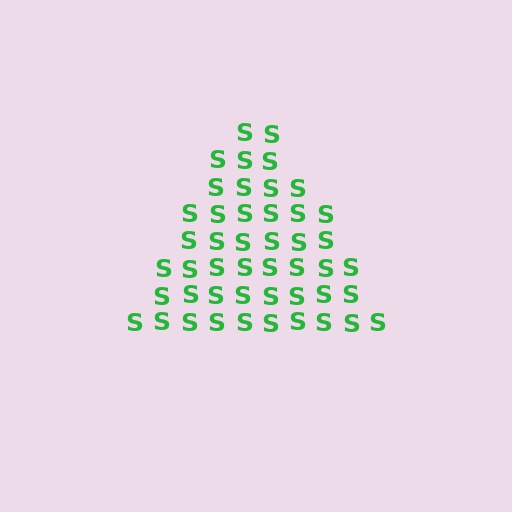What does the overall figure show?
The overall figure shows a triangle.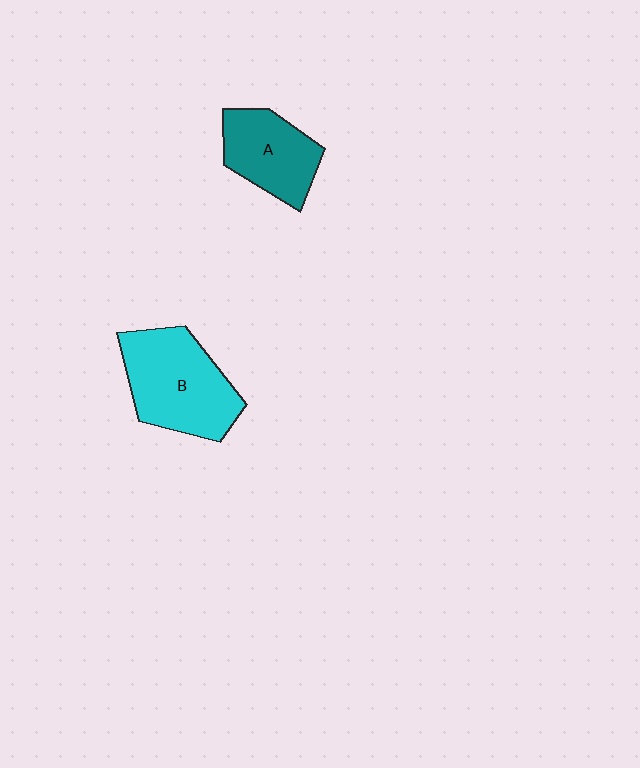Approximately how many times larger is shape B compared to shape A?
Approximately 1.4 times.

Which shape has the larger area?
Shape B (cyan).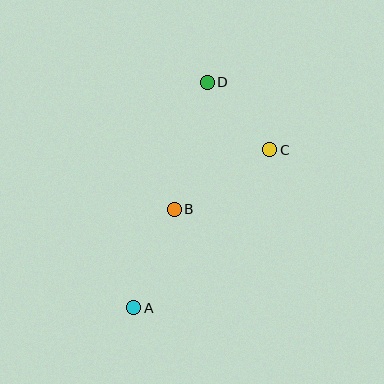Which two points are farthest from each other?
Points A and D are farthest from each other.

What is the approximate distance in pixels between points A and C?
The distance between A and C is approximately 209 pixels.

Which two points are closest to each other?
Points C and D are closest to each other.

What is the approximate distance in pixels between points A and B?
The distance between A and B is approximately 106 pixels.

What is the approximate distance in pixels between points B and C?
The distance between B and C is approximately 113 pixels.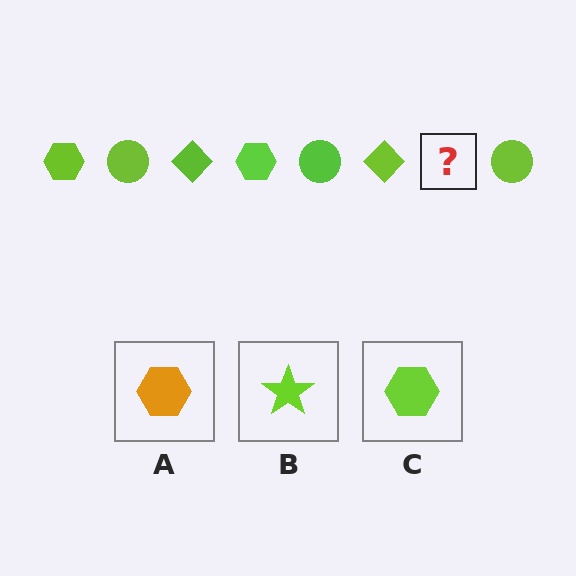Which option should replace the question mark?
Option C.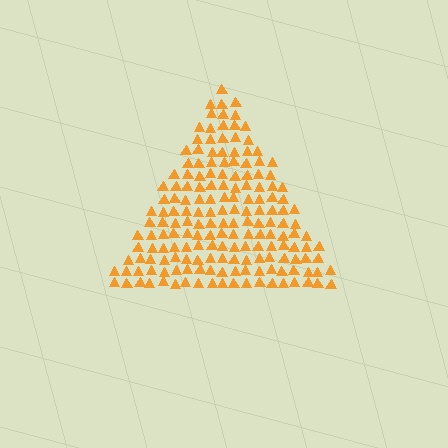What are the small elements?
The small elements are triangles.